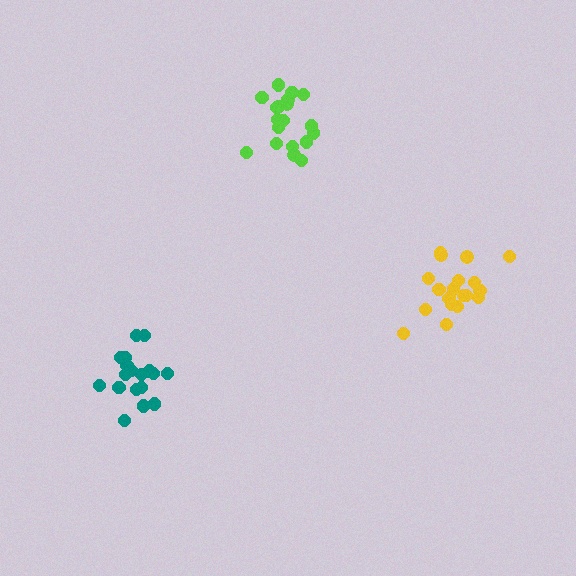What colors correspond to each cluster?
The clusters are colored: teal, lime, yellow.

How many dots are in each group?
Group 1: 18 dots, Group 2: 19 dots, Group 3: 19 dots (56 total).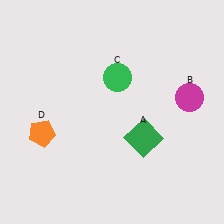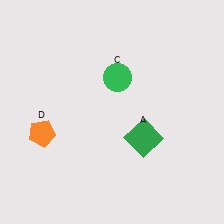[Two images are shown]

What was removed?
The magenta circle (B) was removed in Image 2.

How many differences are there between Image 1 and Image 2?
There is 1 difference between the two images.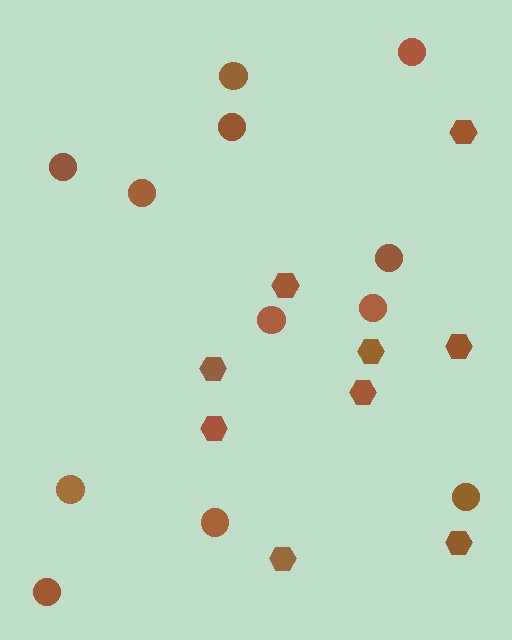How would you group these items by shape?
There are 2 groups: one group of hexagons (9) and one group of circles (12).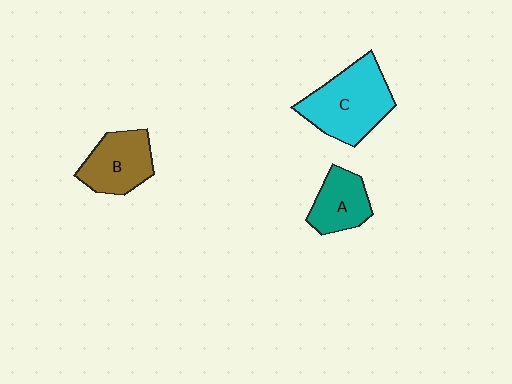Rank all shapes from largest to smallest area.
From largest to smallest: C (cyan), B (brown), A (teal).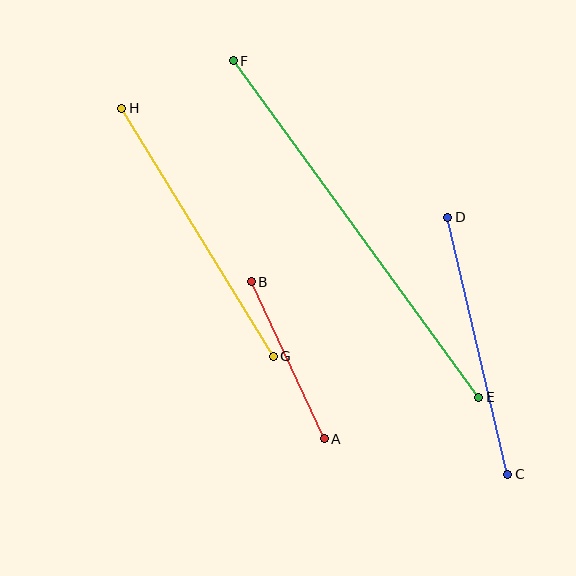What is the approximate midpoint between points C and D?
The midpoint is at approximately (478, 346) pixels.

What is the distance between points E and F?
The distance is approximately 416 pixels.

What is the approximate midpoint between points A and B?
The midpoint is at approximately (288, 360) pixels.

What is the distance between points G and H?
The distance is approximately 290 pixels.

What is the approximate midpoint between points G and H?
The midpoint is at approximately (198, 232) pixels.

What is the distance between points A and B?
The distance is approximately 173 pixels.